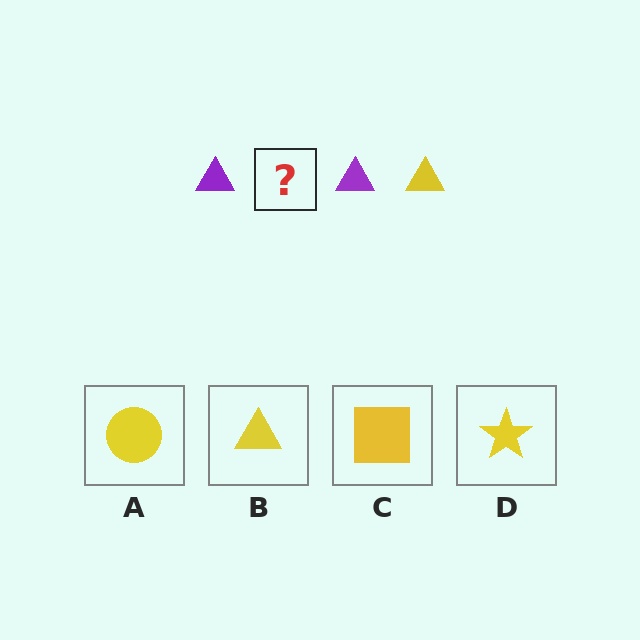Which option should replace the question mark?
Option B.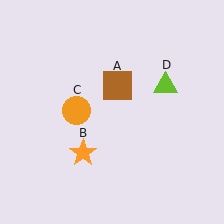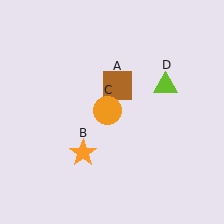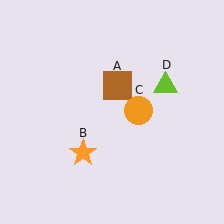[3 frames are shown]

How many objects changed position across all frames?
1 object changed position: orange circle (object C).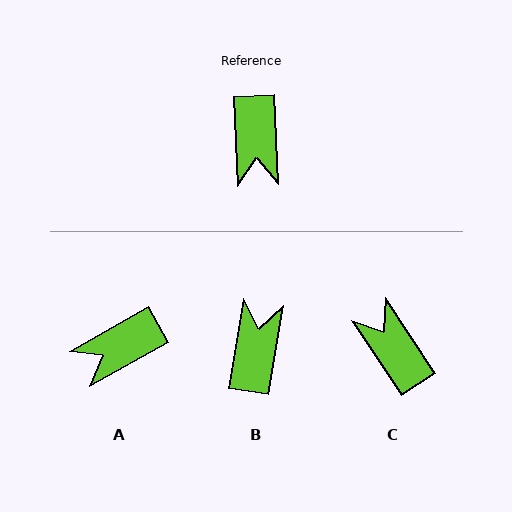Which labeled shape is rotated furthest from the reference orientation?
B, about 168 degrees away.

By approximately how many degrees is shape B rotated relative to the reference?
Approximately 168 degrees counter-clockwise.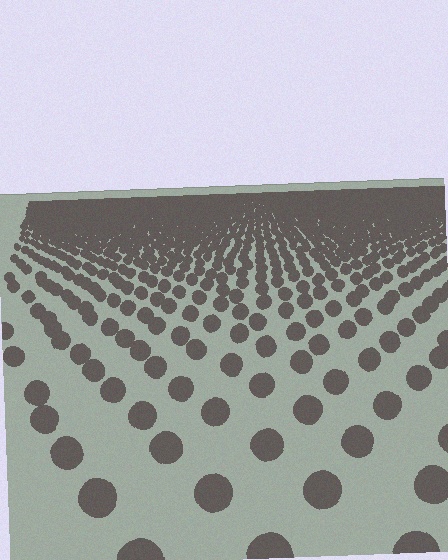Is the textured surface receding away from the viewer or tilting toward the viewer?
The surface is receding away from the viewer. Texture elements get smaller and denser toward the top.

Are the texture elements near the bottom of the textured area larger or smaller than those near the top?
Larger. Near the bottom, elements are closer to the viewer and appear at a bigger on-screen size.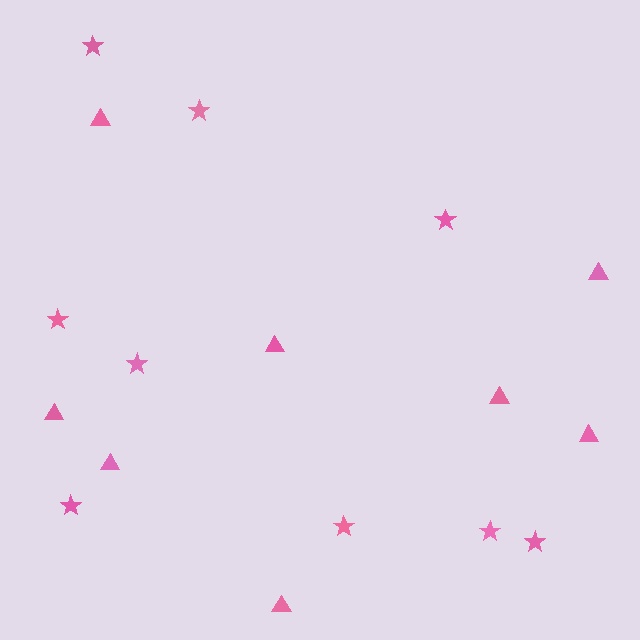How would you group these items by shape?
There are 2 groups: one group of triangles (8) and one group of stars (9).